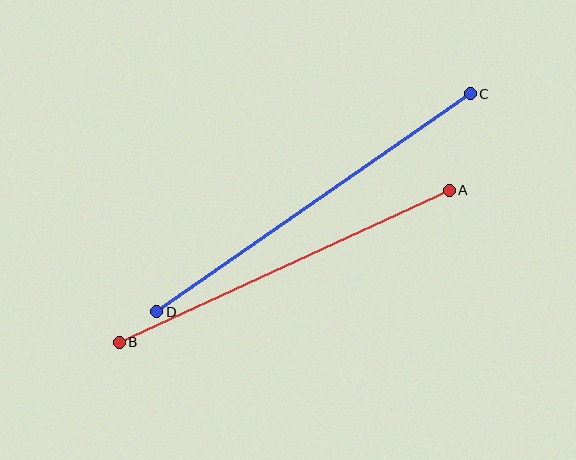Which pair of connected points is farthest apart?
Points C and D are farthest apart.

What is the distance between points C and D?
The distance is approximately 382 pixels.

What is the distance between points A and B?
The distance is approximately 364 pixels.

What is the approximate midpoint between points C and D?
The midpoint is at approximately (314, 203) pixels.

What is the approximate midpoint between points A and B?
The midpoint is at approximately (284, 266) pixels.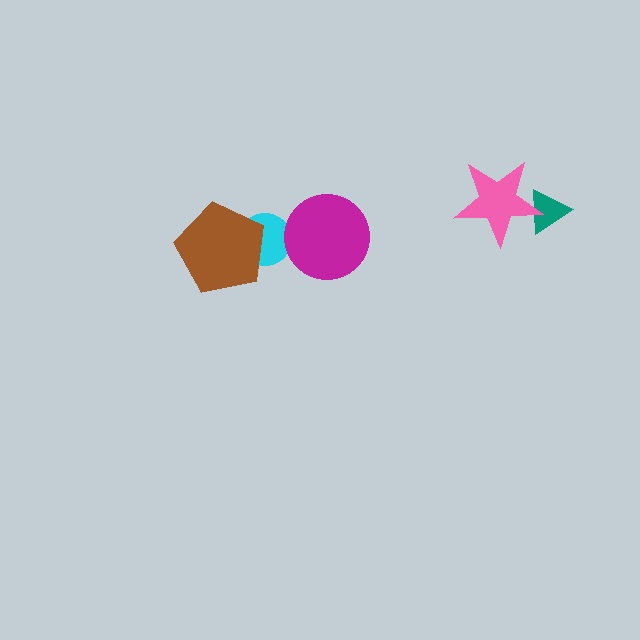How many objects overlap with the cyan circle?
1 object overlaps with the cyan circle.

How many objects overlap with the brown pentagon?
1 object overlaps with the brown pentagon.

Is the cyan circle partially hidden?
Yes, it is partially covered by another shape.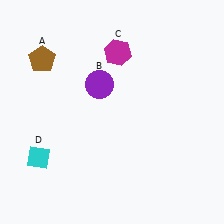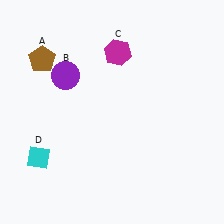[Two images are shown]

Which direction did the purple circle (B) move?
The purple circle (B) moved left.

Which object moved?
The purple circle (B) moved left.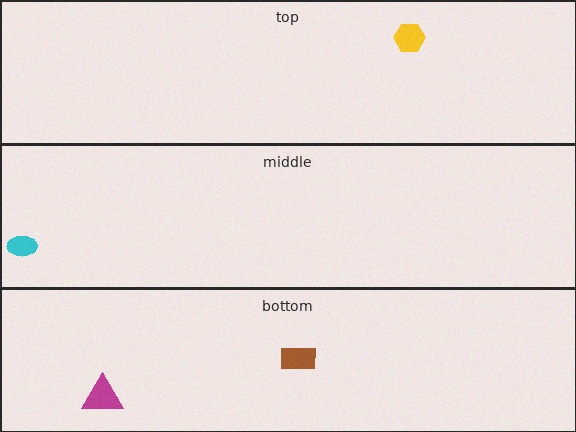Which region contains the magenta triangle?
The bottom region.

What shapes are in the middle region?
The cyan ellipse.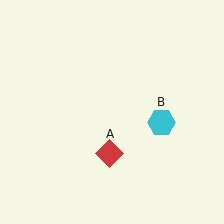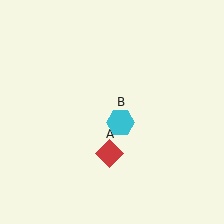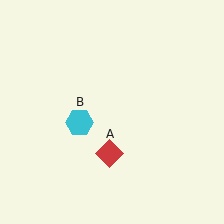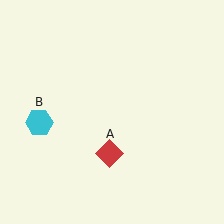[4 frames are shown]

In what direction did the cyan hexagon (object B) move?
The cyan hexagon (object B) moved left.